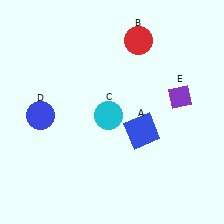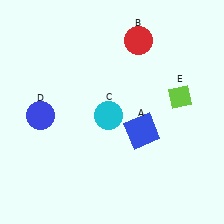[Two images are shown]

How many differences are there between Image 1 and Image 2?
There is 1 difference between the two images.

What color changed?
The diamond (E) changed from purple in Image 1 to lime in Image 2.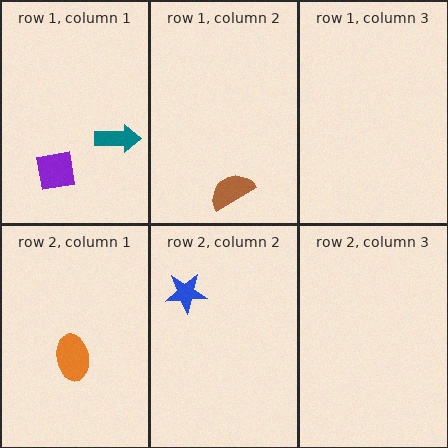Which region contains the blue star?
The row 2, column 2 region.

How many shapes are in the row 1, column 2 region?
1.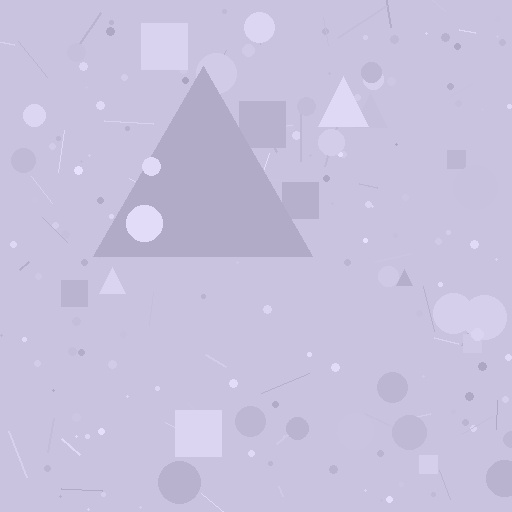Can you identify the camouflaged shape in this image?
The camouflaged shape is a triangle.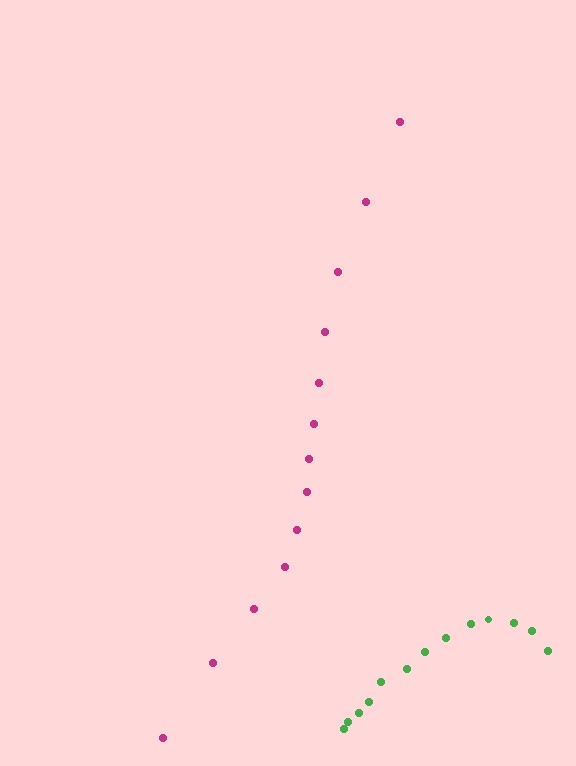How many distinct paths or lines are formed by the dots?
There are 2 distinct paths.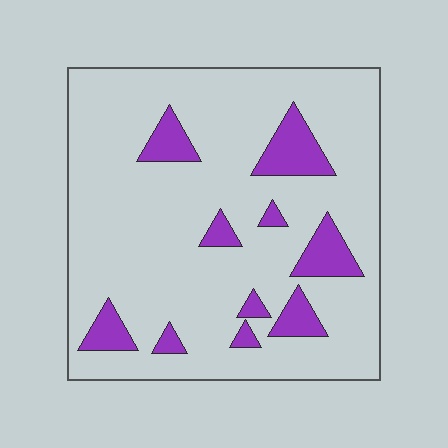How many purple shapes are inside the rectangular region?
10.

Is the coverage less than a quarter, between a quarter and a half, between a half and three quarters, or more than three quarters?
Less than a quarter.